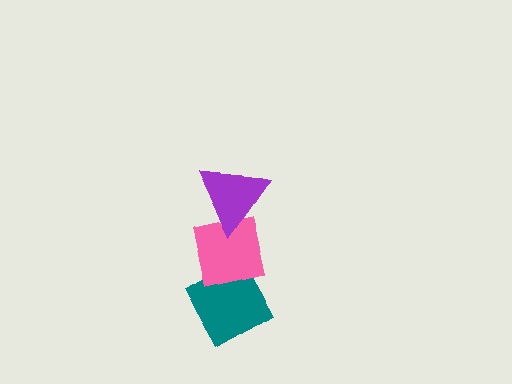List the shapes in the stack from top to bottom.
From top to bottom: the purple triangle, the pink square, the teal diamond.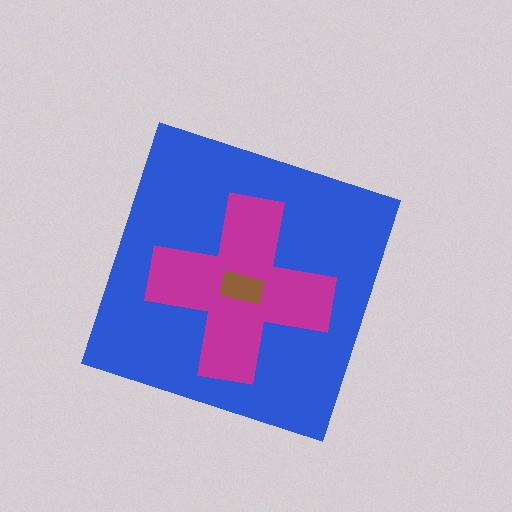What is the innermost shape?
The brown rectangle.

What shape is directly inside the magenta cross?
The brown rectangle.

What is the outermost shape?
The blue diamond.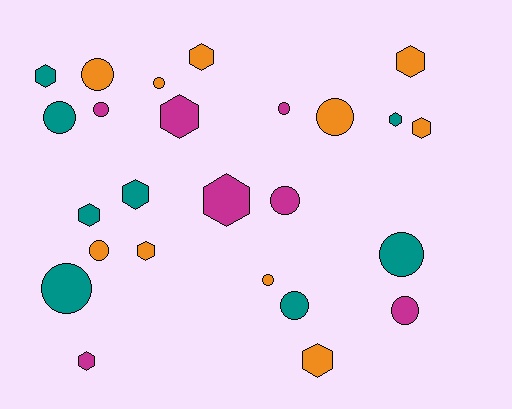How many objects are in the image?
There are 25 objects.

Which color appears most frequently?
Orange, with 10 objects.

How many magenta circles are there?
There are 4 magenta circles.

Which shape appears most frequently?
Circle, with 13 objects.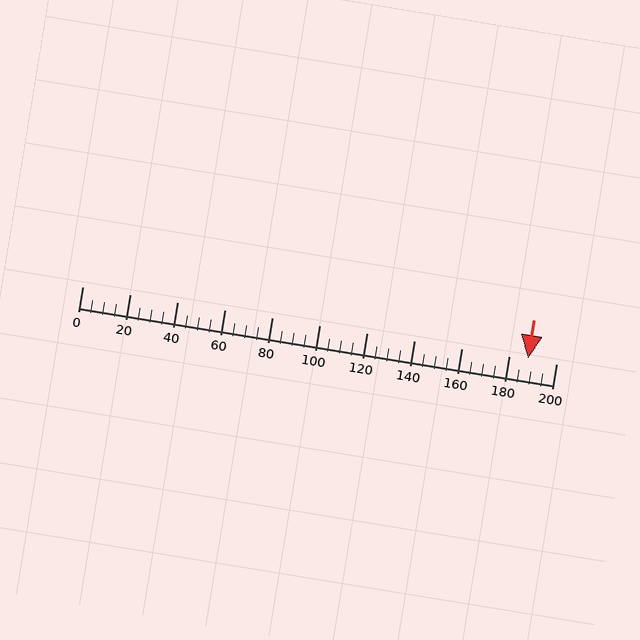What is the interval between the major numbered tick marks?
The major tick marks are spaced 20 units apart.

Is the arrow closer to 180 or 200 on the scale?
The arrow is closer to 180.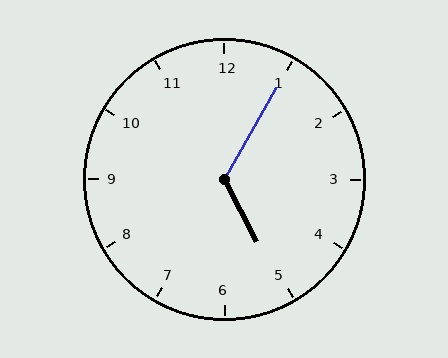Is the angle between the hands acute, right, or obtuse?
It is obtuse.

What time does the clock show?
5:05.